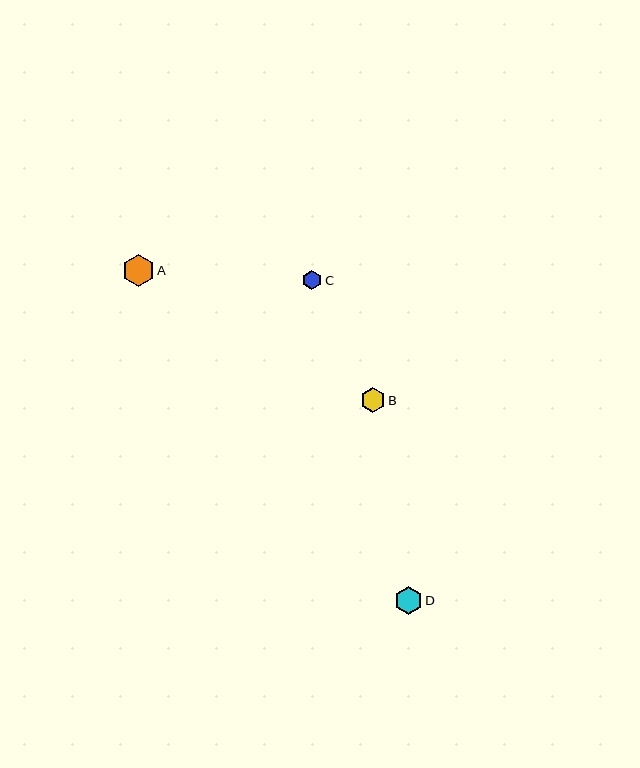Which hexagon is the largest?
Hexagon A is the largest with a size of approximately 32 pixels.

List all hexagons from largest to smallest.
From largest to smallest: A, D, B, C.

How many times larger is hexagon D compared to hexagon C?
Hexagon D is approximately 1.4 times the size of hexagon C.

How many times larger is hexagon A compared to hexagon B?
Hexagon A is approximately 1.3 times the size of hexagon B.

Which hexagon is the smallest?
Hexagon C is the smallest with a size of approximately 20 pixels.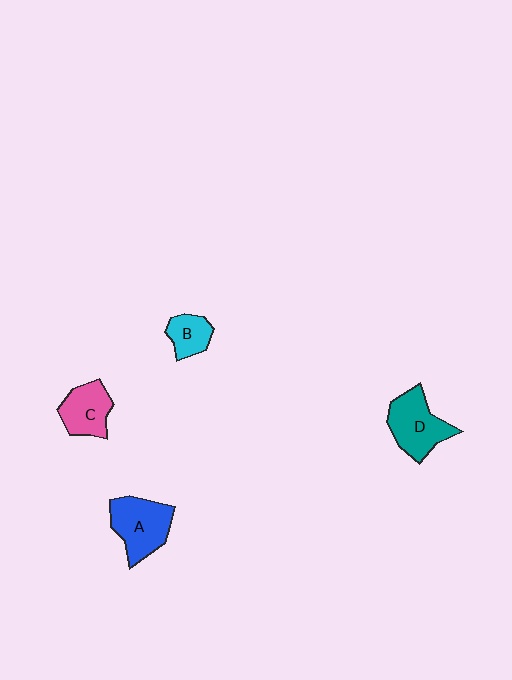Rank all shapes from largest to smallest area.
From largest to smallest: A (blue), D (teal), C (pink), B (cyan).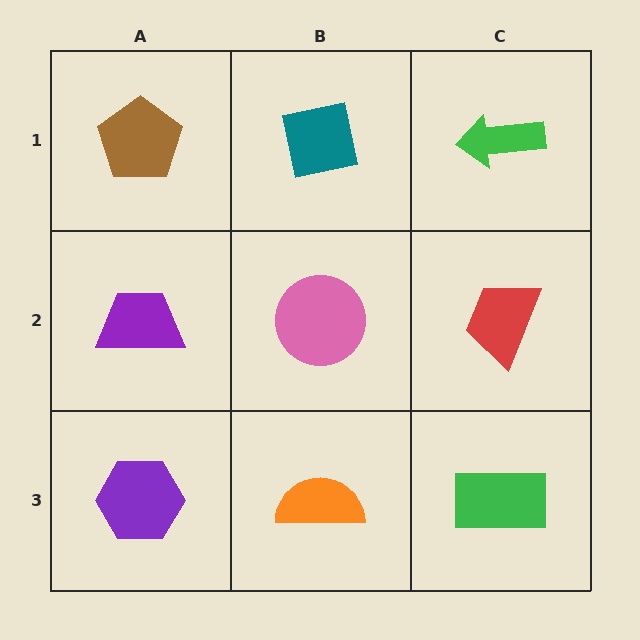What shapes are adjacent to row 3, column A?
A purple trapezoid (row 2, column A), an orange semicircle (row 3, column B).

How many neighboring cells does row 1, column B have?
3.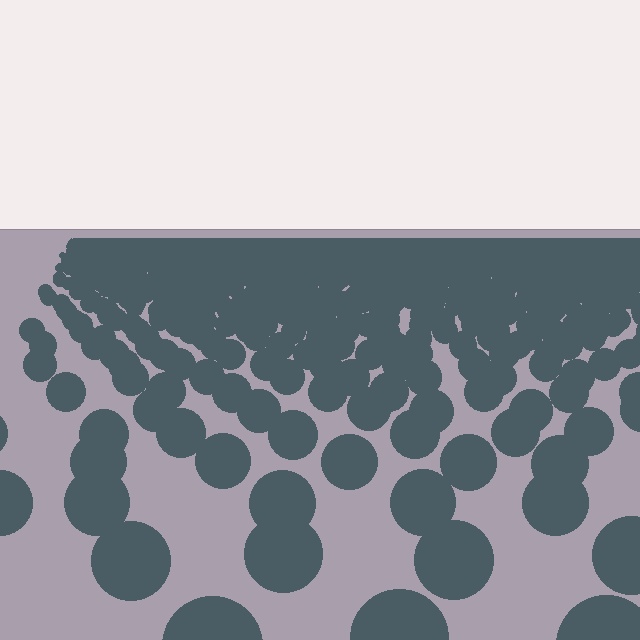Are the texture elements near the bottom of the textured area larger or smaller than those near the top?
Larger. Near the bottom, elements are closer to the viewer and appear at a bigger on-screen size.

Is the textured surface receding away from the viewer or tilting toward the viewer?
The surface is receding away from the viewer. Texture elements get smaller and denser toward the top.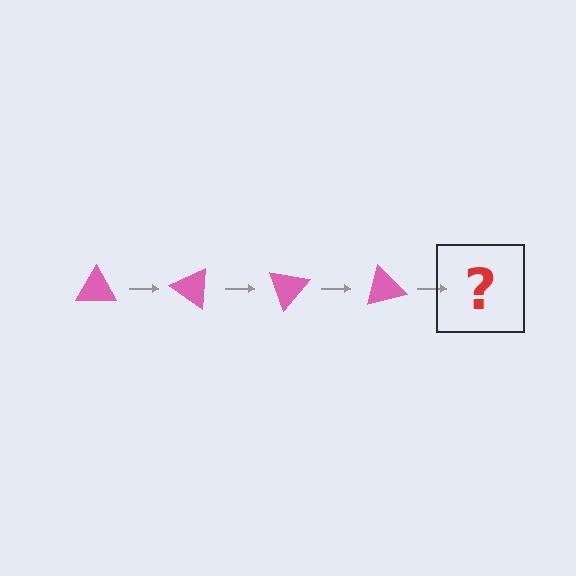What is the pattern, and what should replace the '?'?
The pattern is that the triangle rotates 35 degrees each step. The '?' should be a pink triangle rotated 140 degrees.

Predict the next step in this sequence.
The next step is a pink triangle rotated 140 degrees.